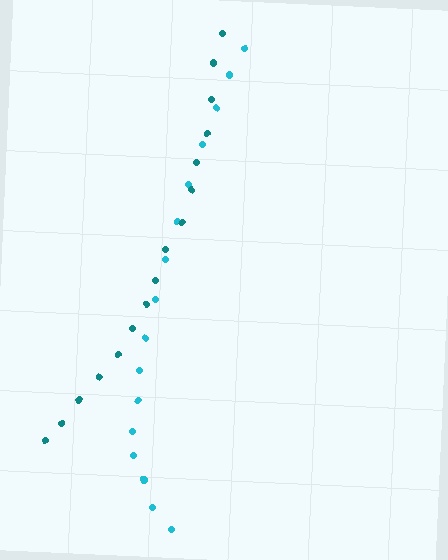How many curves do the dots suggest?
There are 2 distinct paths.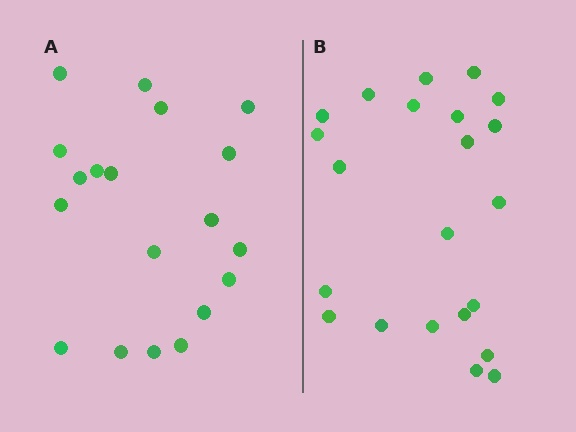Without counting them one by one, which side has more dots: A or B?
Region B (the right region) has more dots.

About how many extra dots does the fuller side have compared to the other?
Region B has just a few more — roughly 2 or 3 more dots than region A.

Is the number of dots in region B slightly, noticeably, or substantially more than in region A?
Region B has only slightly more — the two regions are fairly close. The ratio is roughly 1.2 to 1.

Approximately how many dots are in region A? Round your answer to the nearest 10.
About 20 dots. (The exact count is 19, which rounds to 20.)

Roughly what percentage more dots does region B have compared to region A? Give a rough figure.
About 15% more.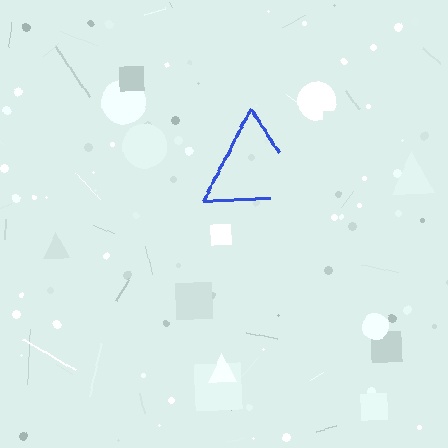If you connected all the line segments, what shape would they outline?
They would outline a triangle.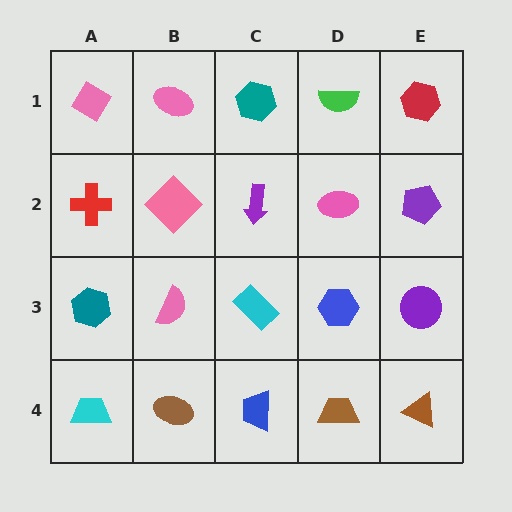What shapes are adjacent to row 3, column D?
A pink ellipse (row 2, column D), a brown trapezoid (row 4, column D), a cyan rectangle (row 3, column C), a purple circle (row 3, column E).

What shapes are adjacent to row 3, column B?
A pink diamond (row 2, column B), a brown ellipse (row 4, column B), a teal hexagon (row 3, column A), a cyan rectangle (row 3, column C).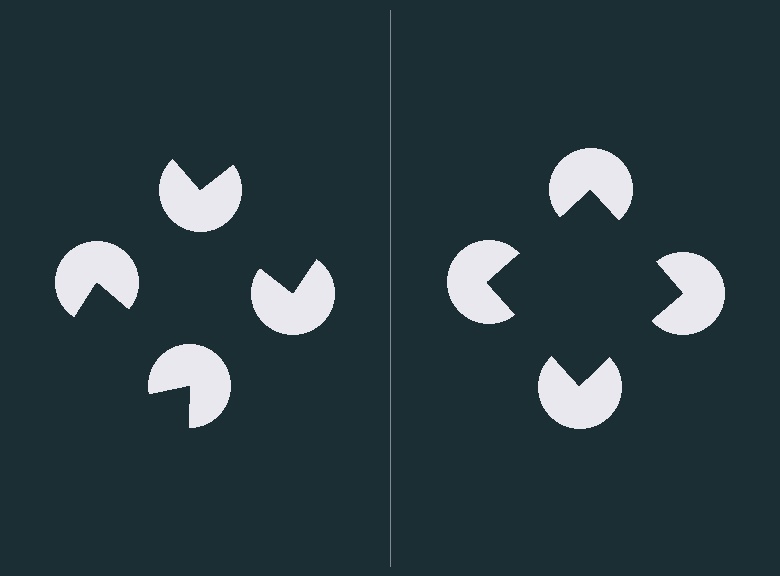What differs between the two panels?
The pac-man discs are positioned identically on both sides; only the wedge orientations differ. On the right they align to a square; on the left they are misaligned.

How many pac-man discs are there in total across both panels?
8 — 4 on each side.